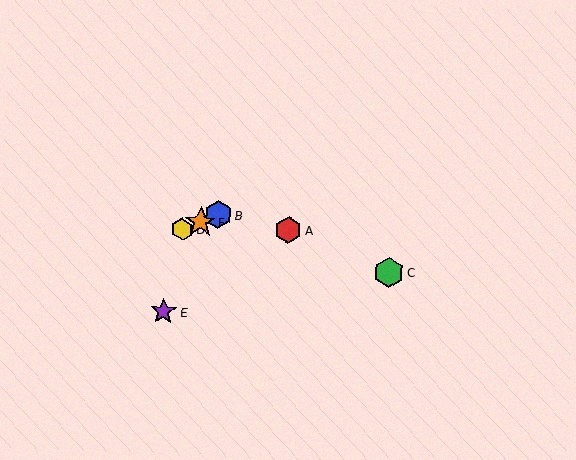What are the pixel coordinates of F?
Object F is at (200, 222).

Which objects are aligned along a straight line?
Objects B, D, F are aligned along a straight line.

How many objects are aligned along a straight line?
3 objects (B, D, F) are aligned along a straight line.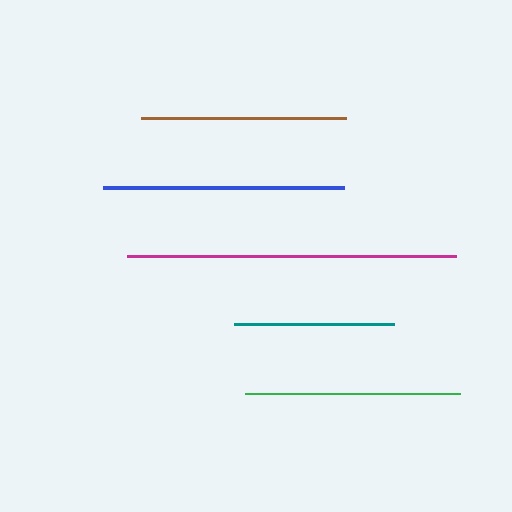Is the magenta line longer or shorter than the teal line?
The magenta line is longer than the teal line.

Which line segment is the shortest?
The teal line is the shortest at approximately 160 pixels.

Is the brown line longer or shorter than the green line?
The green line is longer than the brown line.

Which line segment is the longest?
The magenta line is the longest at approximately 329 pixels.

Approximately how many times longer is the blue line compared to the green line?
The blue line is approximately 1.1 times the length of the green line.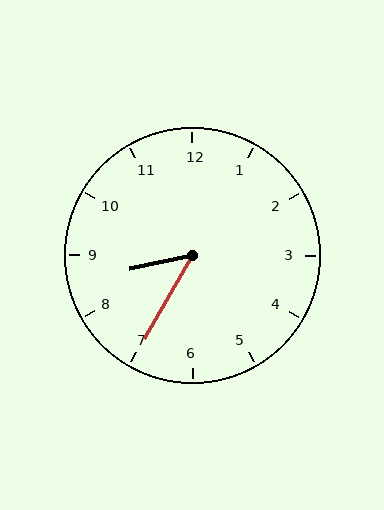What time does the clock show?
8:35.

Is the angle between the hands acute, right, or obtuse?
It is acute.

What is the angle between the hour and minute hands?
Approximately 48 degrees.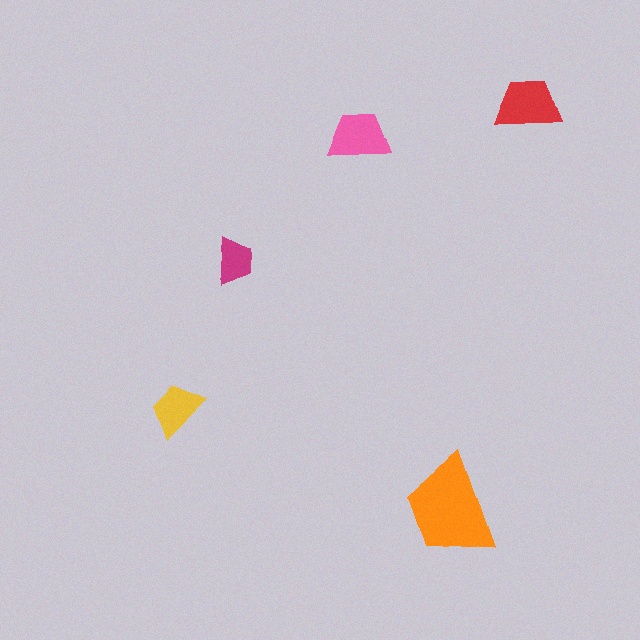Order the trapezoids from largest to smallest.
the orange one, the red one, the pink one, the yellow one, the magenta one.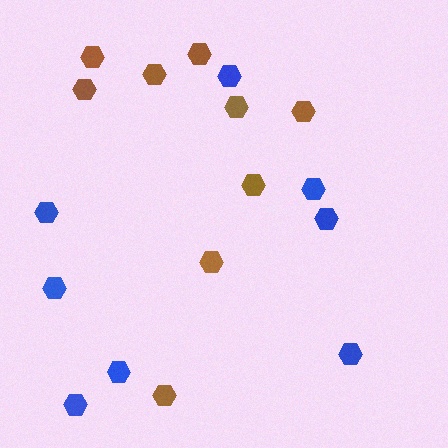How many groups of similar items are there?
There are 2 groups: one group of brown hexagons (9) and one group of blue hexagons (8).